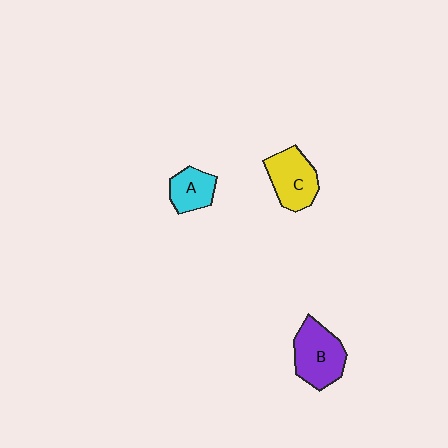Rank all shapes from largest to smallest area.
From largest to smallest: B (purple), C (yellow), A (cyan).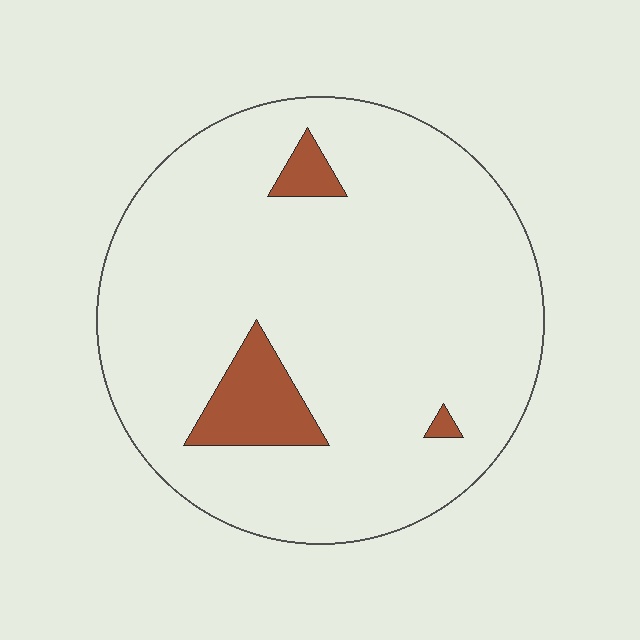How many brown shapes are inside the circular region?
3.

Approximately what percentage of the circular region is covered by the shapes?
Approximately 10%.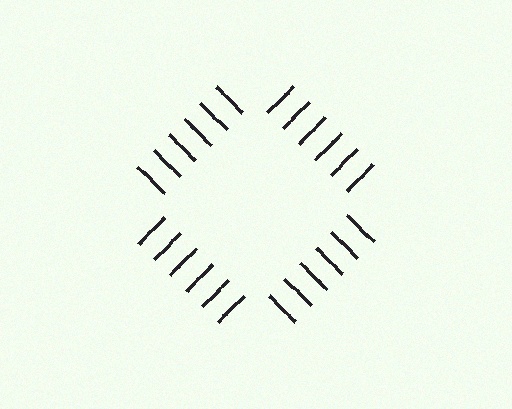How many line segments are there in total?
24 — 6 along each of the 4 edges.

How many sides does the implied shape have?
4 sides — the line-ends trace a square.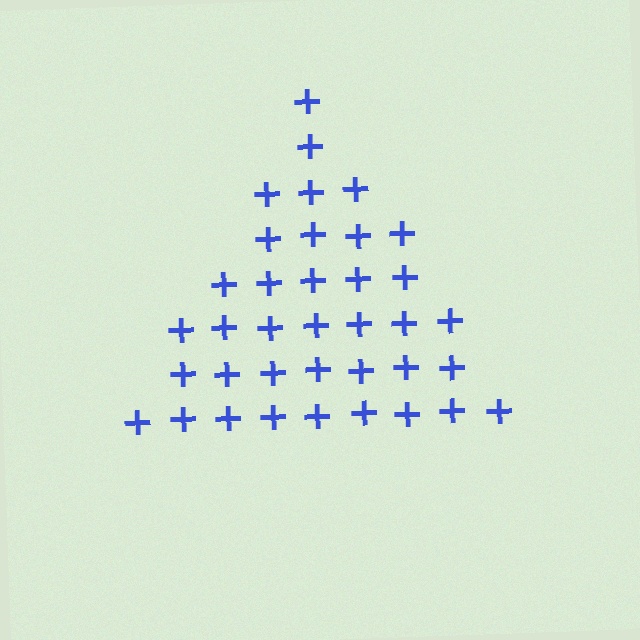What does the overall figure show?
The overall figure shows a triangle.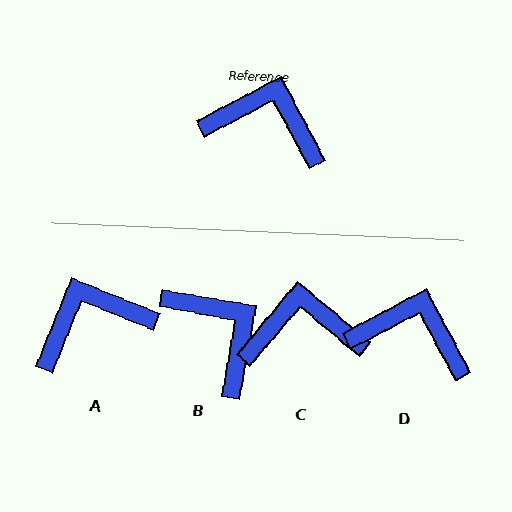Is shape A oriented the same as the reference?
No, it is off by about 40 degrees.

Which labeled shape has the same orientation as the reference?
D.